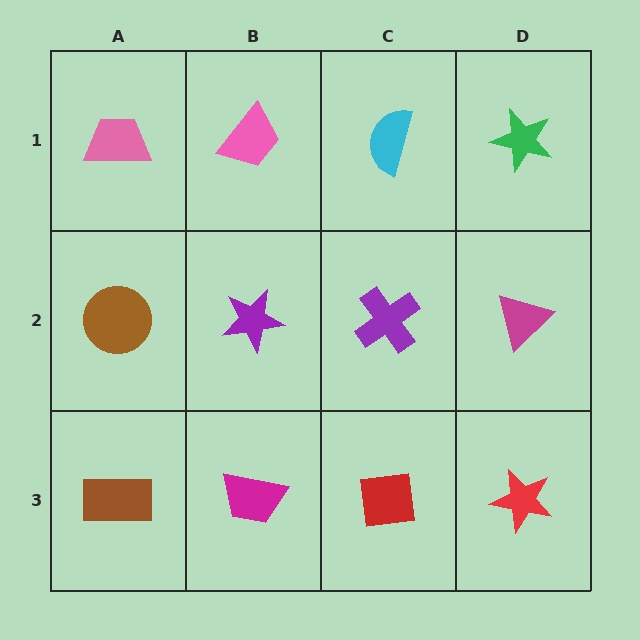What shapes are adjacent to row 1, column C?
A purple cross (row 2, column C), a pink trapezoid (row 1, column B), a green star (row 1, column D).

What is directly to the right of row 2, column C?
A magenta triangle.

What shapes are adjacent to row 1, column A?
A brown circle (row 2, column A), a pink trapezoid (row 1, column B).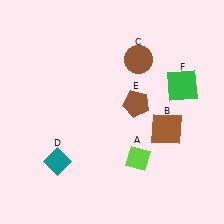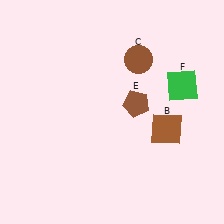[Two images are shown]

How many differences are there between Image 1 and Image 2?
There are 2 differences between the two images.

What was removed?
The teal diamond (D), the lime diamond (A) were removed in Image 2.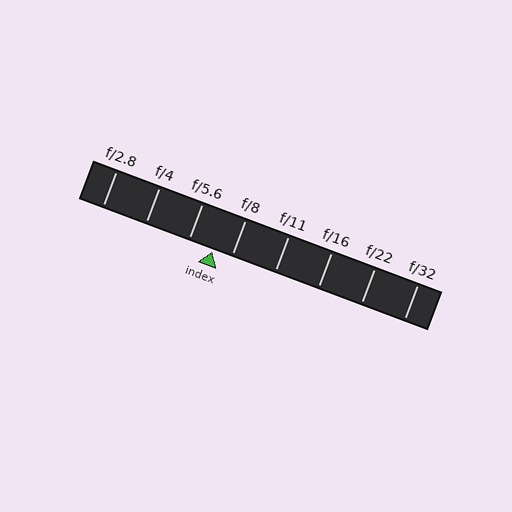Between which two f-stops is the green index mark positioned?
The index mark is between f/5.6 and f/8.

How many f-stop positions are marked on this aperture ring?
There are 8 f-stop positions marked.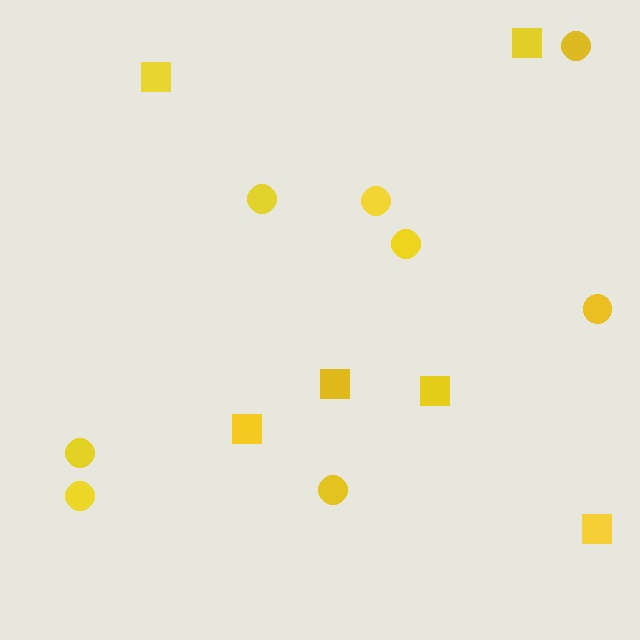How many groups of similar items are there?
There are 2 groups: one group of squares (6) and one group of circles (8).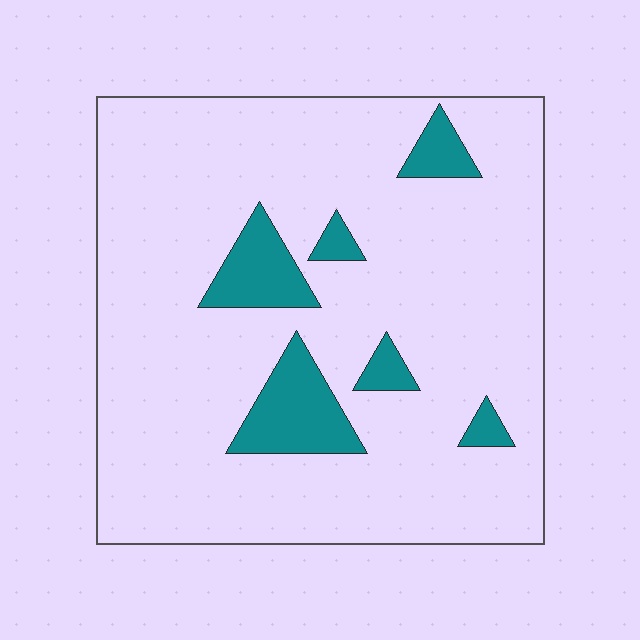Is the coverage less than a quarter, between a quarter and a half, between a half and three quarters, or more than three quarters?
Less than a quarter.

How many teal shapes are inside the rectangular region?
6.